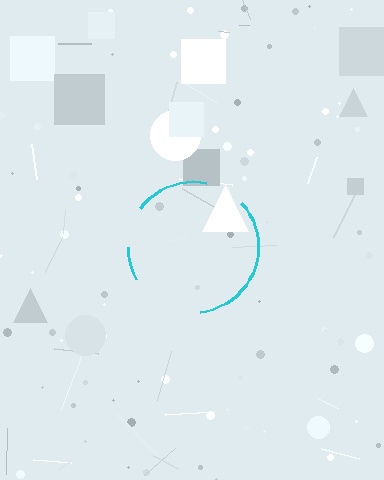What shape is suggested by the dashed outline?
The dashed outline suggests a circle.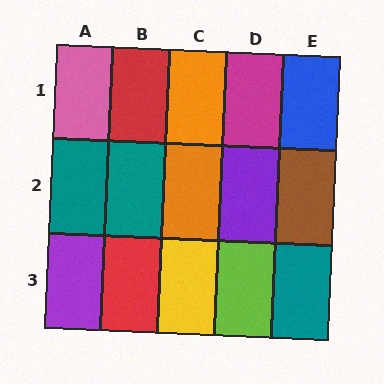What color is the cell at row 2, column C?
Orange.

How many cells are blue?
1 cell is blue.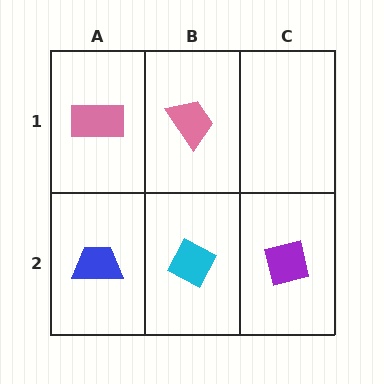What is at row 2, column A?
A blue trapezoid.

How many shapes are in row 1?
2 shapes.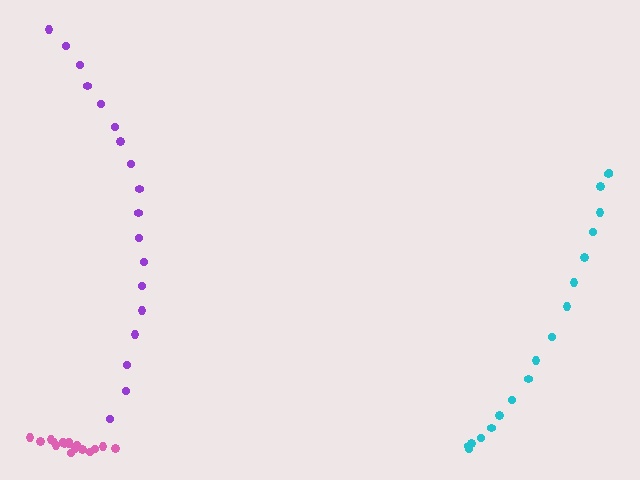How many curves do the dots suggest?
There are 3 distinct paths.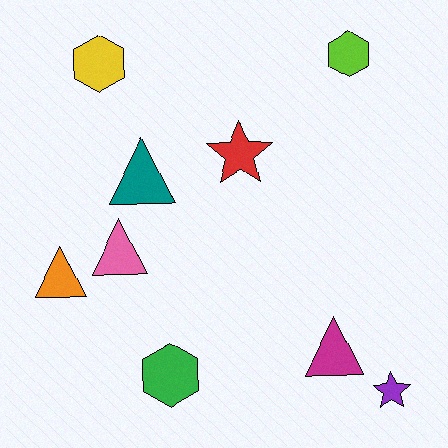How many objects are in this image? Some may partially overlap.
There are 9 objects.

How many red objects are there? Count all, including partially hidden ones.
There is 1 red object.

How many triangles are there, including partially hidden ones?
There are 4 triangles.